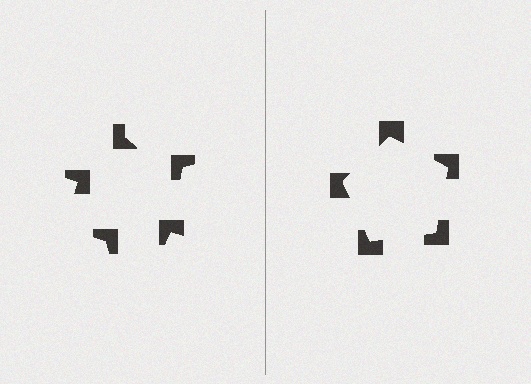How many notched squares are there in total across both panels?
10 — 5 on each side.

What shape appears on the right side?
An illusory pentagon.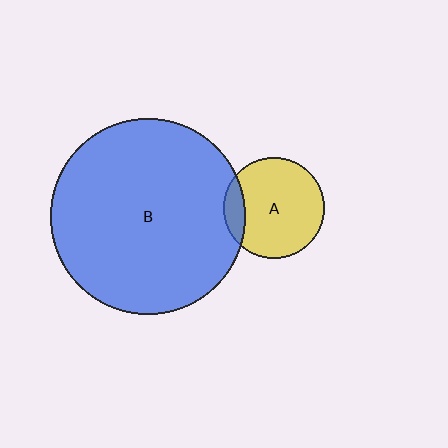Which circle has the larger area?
Circle B (blue).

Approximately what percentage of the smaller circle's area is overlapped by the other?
Approximately 15%.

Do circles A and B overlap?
Yes.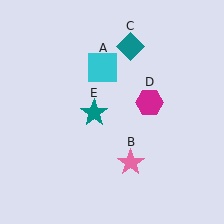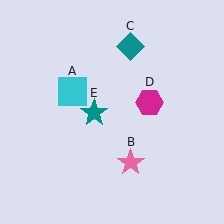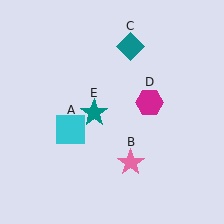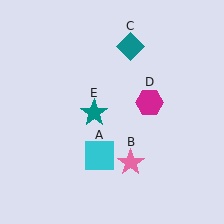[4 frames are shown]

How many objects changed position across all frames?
1 object changed position: cyan square (object A).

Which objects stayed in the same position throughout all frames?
Pink star (object B) and teal diamond (object C) and magenta hexagon (object D) and teal star (object E) remained stationary.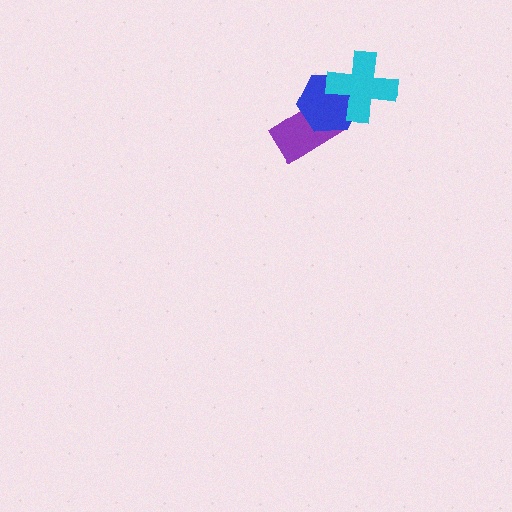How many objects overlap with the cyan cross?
1 object overlaps with the cyan cross.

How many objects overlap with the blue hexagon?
2 objects overlap with the blue hexagon.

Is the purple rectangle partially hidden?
Yes, it is partially covered by another shape.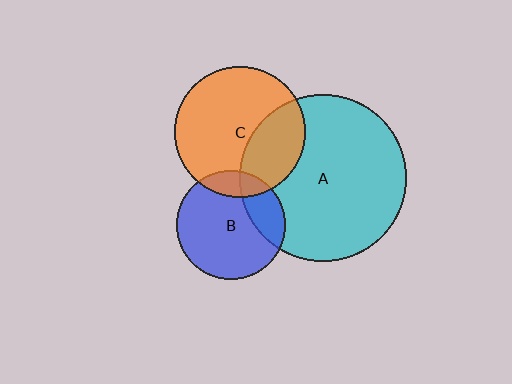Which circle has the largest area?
Circle A (cyan).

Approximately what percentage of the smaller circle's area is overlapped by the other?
Approximately 30%.